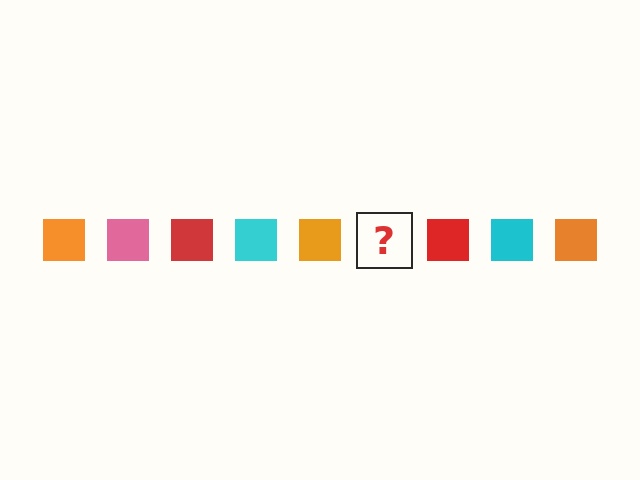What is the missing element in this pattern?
The missing element is a pink square.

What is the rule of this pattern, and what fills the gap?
The rule is that the pattern cycles through orange, pink, red, cyan squares. The gap should be filled with a pink square.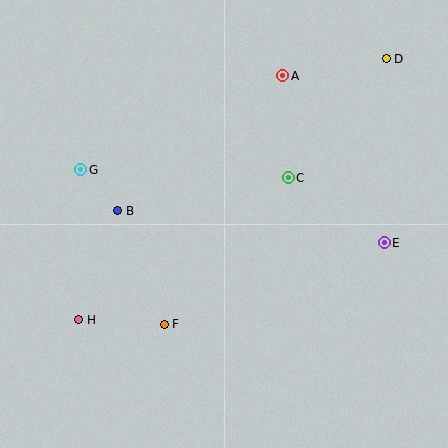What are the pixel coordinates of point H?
Point H is at (79, 320).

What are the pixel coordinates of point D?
Point D is at (386, 59).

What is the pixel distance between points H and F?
The distance between H and F is 86 pixels.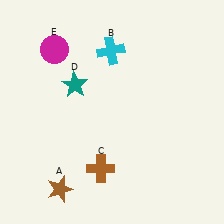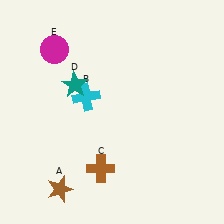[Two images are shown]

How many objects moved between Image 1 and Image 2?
1 object moved between the two images.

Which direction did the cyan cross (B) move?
The cyan cross (B) moved down.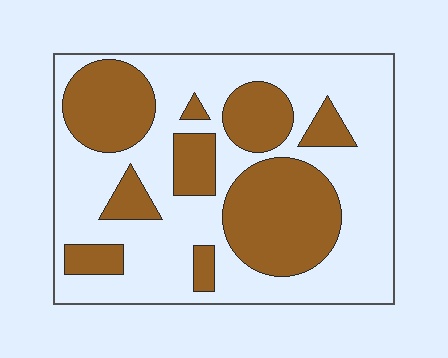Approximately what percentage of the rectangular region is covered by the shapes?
Approximately 35%.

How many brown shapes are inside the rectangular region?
9.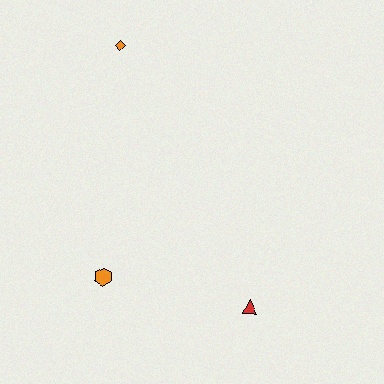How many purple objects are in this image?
There are no purple objects.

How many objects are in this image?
There are 3 objects.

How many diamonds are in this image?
There is 1 diamond.